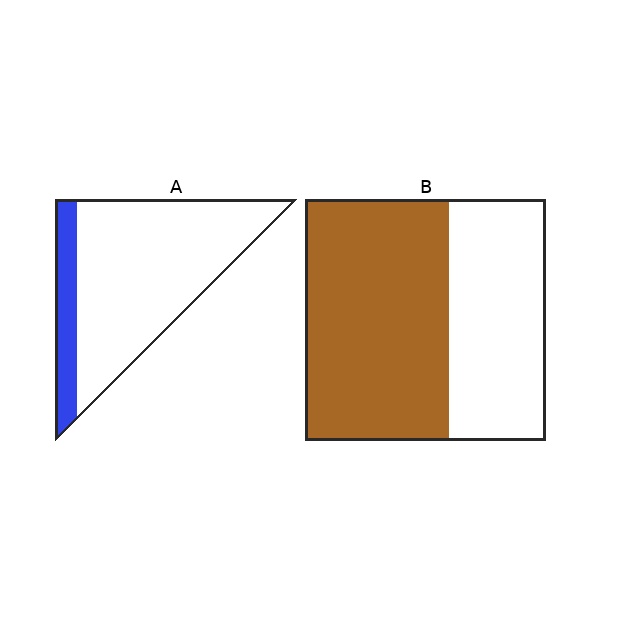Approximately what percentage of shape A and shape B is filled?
A is approximately 15% and B is approximately 60%.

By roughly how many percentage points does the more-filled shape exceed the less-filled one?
By roughly 40 percentage points (B over A).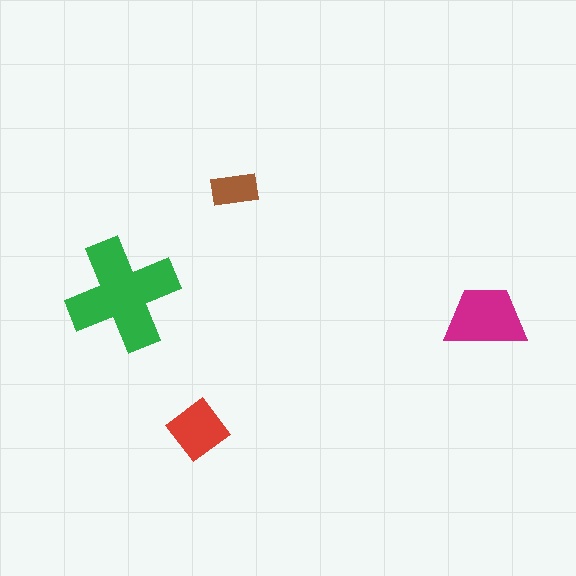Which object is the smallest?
The brown rectangle.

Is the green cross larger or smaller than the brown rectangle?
Larger.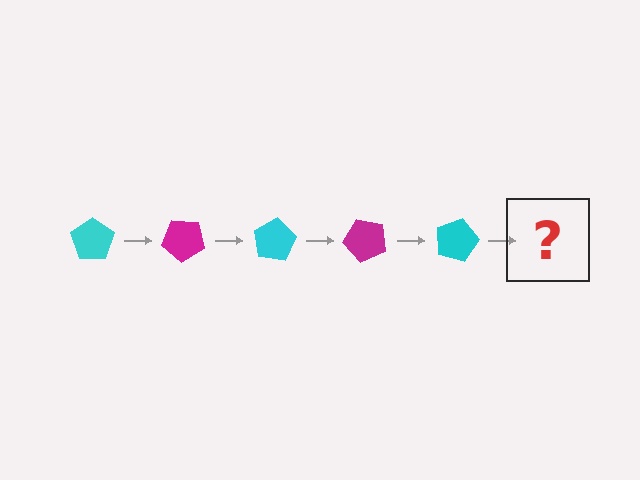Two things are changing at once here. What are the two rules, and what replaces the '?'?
The two rules are that it rotates 40 degrees each step and the color cycles through cyan and magenta. The '?' should be a magenta pentagon, rotated 200 degrees from the start.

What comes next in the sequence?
The next element should be a magenta pentagon, rotated 200 degrees from the start.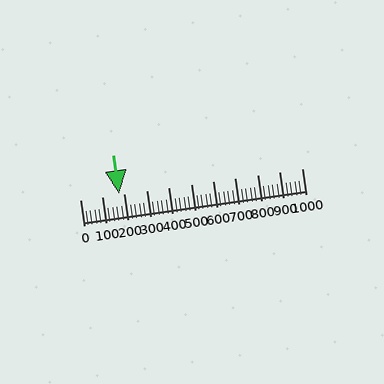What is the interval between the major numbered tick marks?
The major tick marks are spaced 100 units apart.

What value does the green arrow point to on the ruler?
The green arrow points to approximately 177.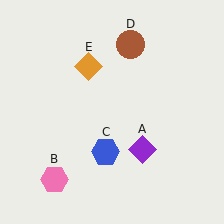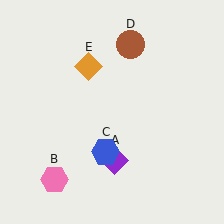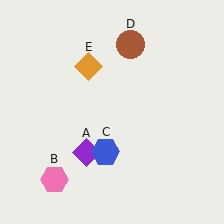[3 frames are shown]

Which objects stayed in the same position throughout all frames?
Pink hexagon (object B) and blue hexagon (object C) and brown circle (object D) and orange diamond (object E) remained stationary.